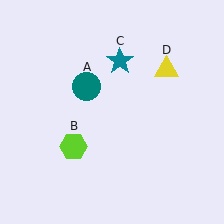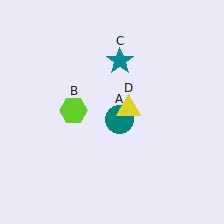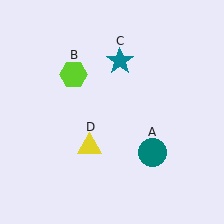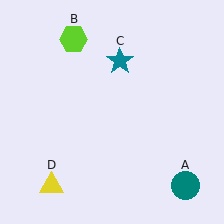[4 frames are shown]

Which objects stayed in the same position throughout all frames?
Teal star (object C) remained stationary.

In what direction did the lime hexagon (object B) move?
The lime hexagon (object B) moved up.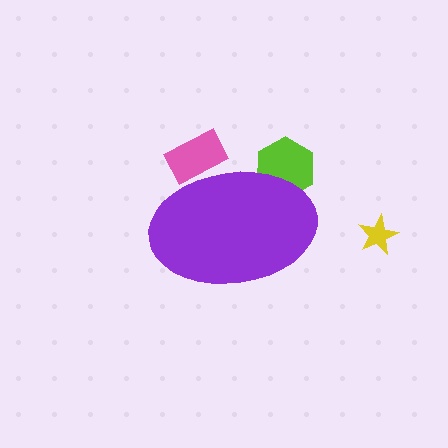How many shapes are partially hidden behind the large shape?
2 shapes are partially hidden.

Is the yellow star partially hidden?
No, the yellow star is fully visible.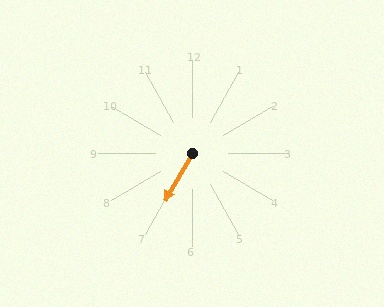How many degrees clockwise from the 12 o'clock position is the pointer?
Approximately 210 degrees.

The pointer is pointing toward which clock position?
Roughly 7 o'clock.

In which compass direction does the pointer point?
Southwest.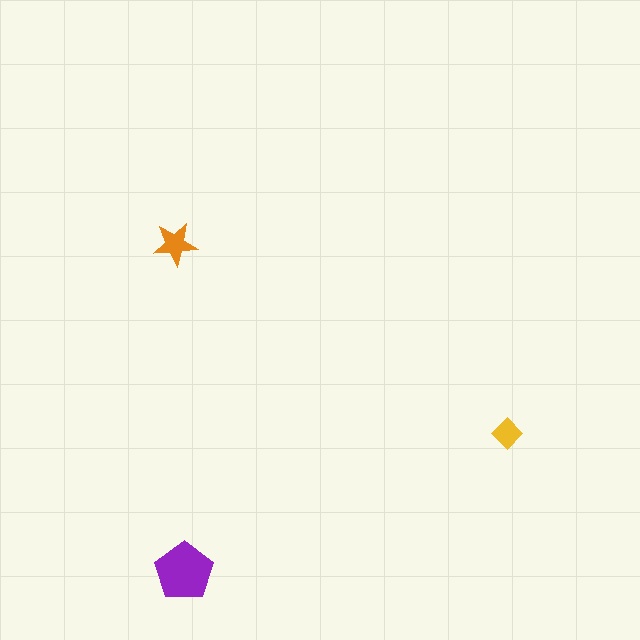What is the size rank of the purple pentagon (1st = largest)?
1st.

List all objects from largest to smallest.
The purple pentagon, the orange star, the yellow diamond.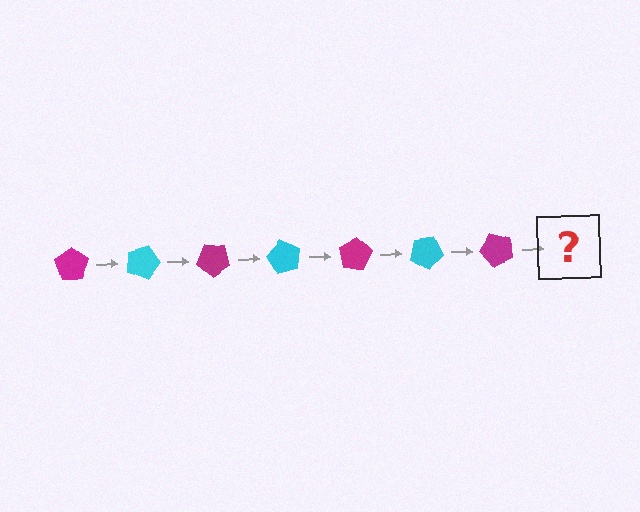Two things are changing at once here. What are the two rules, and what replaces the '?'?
The two rules are that it rotates 20 degrees each step and the color cycles through magenta and cyan. The '?' should be a cyan pentagon, rotated 140 degrees from the start.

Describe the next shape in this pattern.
It should be a cyan pentagon, rotated 140 degrees from the start.